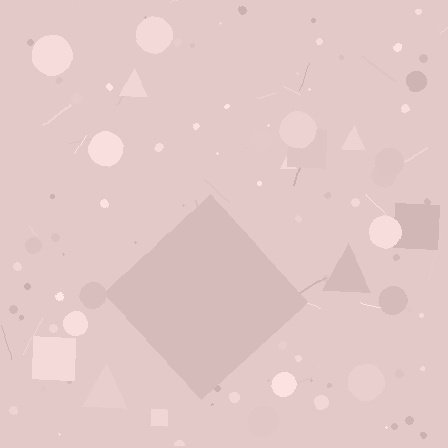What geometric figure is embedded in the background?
A diamond is embedded in the background.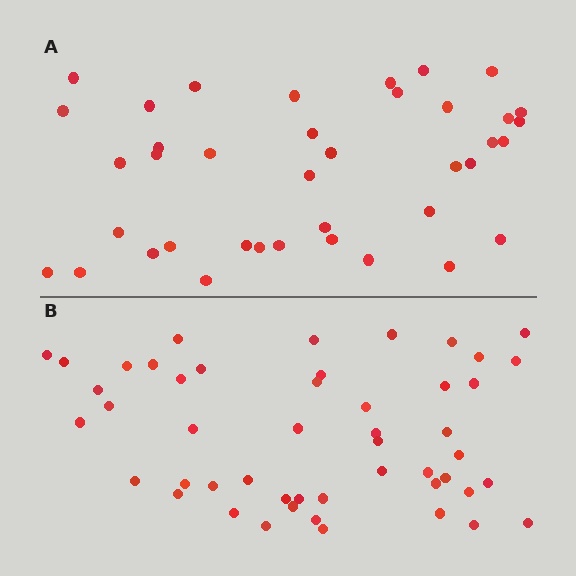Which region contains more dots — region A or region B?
Region B (the bottom region) has more dots.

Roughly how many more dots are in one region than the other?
Region B has roughly 10 or so more dots than region A.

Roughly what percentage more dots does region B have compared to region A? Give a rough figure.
About 25% more.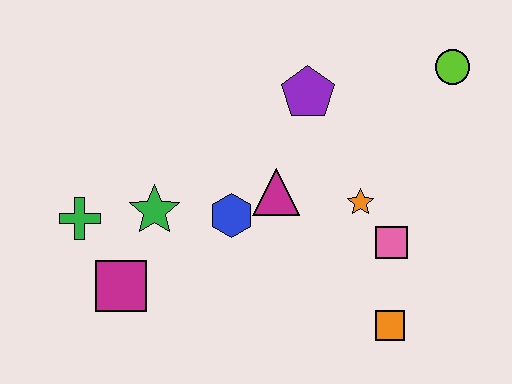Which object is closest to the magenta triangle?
The blue hexagon is closest to the magenta triangle.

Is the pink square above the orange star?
No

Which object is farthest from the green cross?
The lime circle is farthest from the green cross.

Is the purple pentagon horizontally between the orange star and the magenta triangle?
Yes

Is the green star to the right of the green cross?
Yes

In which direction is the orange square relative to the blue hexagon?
The orange square is to the right of the blue hexagon.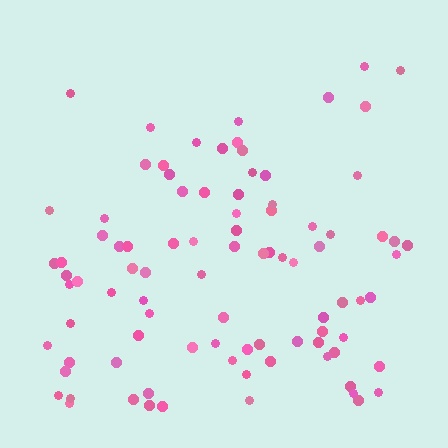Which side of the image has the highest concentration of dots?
The bottom.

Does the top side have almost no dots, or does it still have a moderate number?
Still a moderate number, just noticeably fewer than the bottom.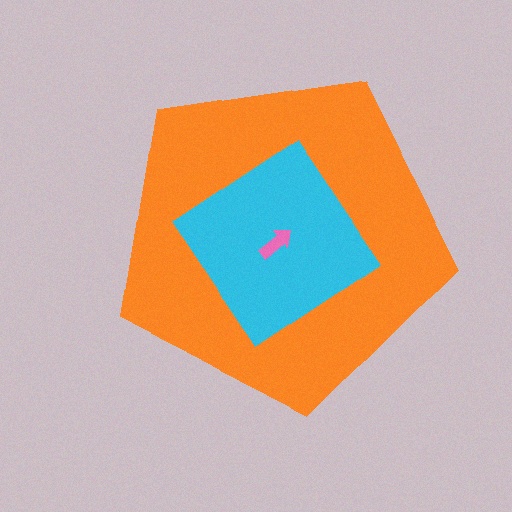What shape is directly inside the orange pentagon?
The cyan diamond.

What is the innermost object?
The pink arrow.